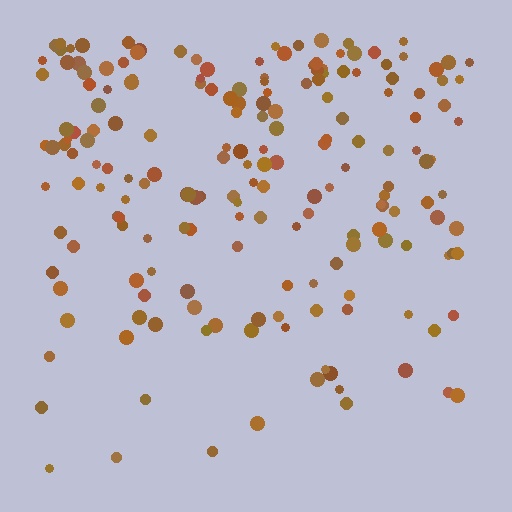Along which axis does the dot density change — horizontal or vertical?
Vertical.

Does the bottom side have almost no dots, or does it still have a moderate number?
Still a moderate number, just noticeably fewer than the top.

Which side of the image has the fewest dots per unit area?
The bottom.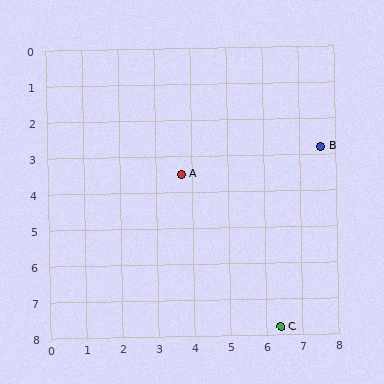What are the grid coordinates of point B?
Point B is at approximately (7.6, 2.8).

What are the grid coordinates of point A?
Point A is at approximately (3.7, 3.5).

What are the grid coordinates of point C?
Point C is at approximately (6.4, 7.8).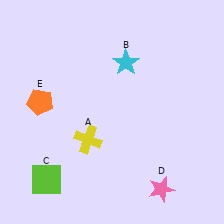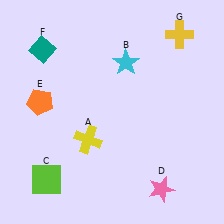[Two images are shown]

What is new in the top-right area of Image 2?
A yellow cross (G) was added in the top-right area of Image 2.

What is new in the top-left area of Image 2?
A teal diamond (F) was added in the top-left area of Image 2.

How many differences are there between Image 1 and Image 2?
There are 2 differences between the two images.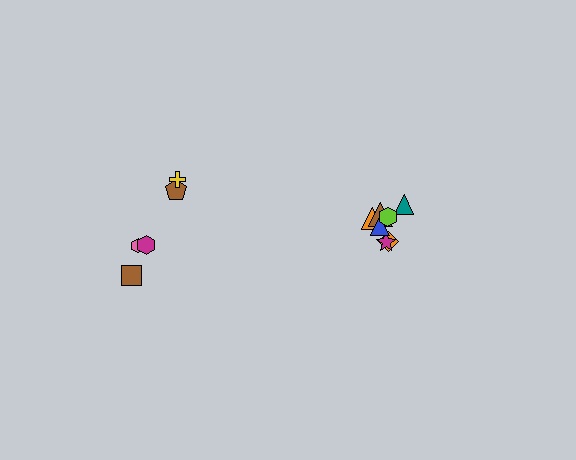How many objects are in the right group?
There are 7 objects.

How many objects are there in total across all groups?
There are 12 objects.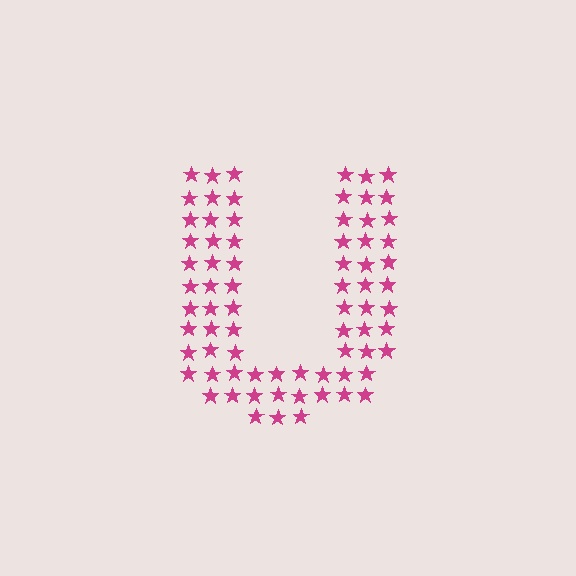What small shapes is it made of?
It is made of small stars.